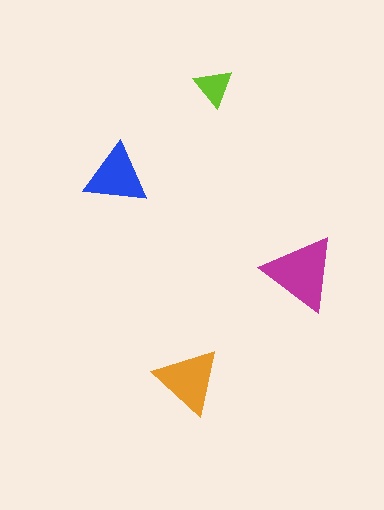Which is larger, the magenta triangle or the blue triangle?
The magenta one.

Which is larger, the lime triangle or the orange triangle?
The orange one.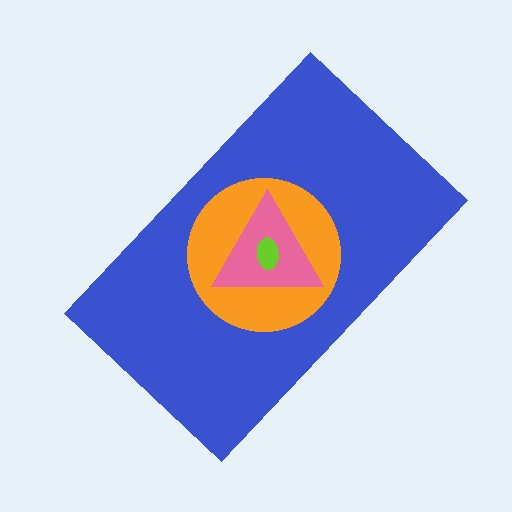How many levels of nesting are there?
4.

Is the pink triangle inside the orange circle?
Yes.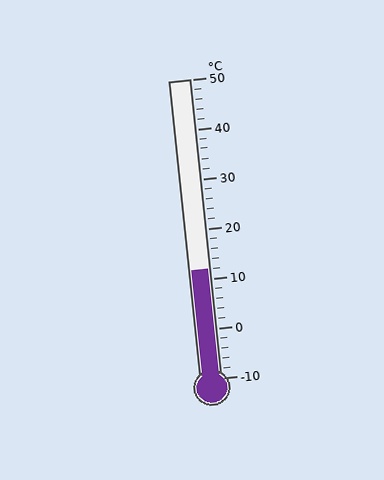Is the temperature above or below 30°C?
The temperature is below 30°C.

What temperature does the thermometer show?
The thermometer shows approximately 12°C.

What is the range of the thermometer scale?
The thermometer scale ranges from -10°C to 50°C.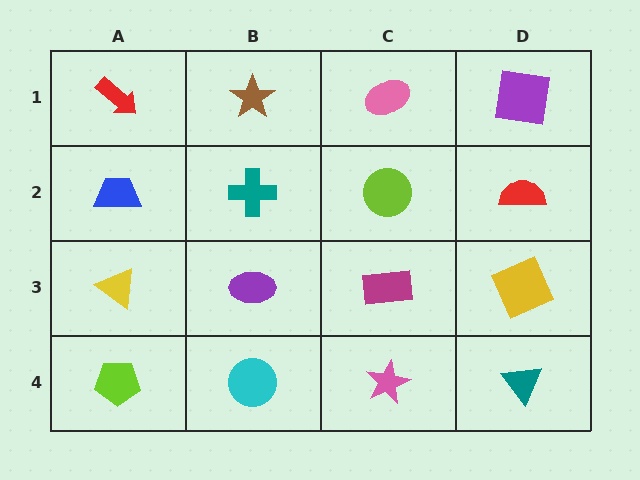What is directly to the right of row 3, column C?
A yellow square.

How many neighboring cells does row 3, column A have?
3.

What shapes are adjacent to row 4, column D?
A yellow square (row 3, column D), a pink star (row 4, column C).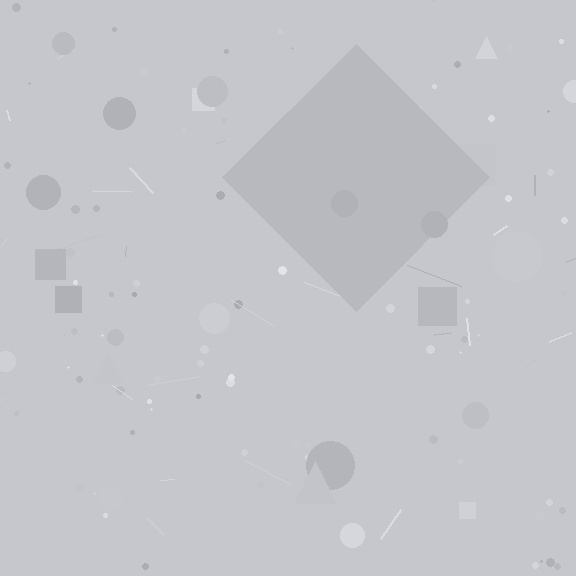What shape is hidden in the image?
A diamond is hidden in the image.